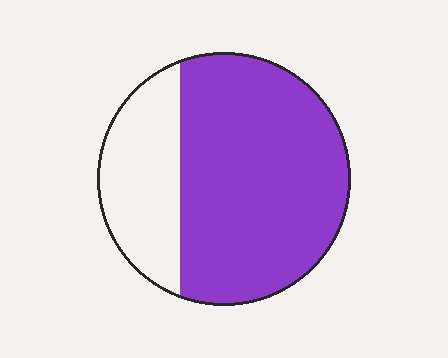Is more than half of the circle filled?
Yes.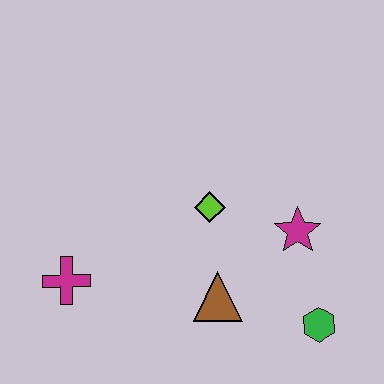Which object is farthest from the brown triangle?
The magenta cross is farthest from the brown triangle.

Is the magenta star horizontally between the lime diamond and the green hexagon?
Yes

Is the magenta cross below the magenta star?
Yes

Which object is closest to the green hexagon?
The magenta star is closest to the green hexagon.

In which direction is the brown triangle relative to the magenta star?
The brown triangle is to the left of the magenta star.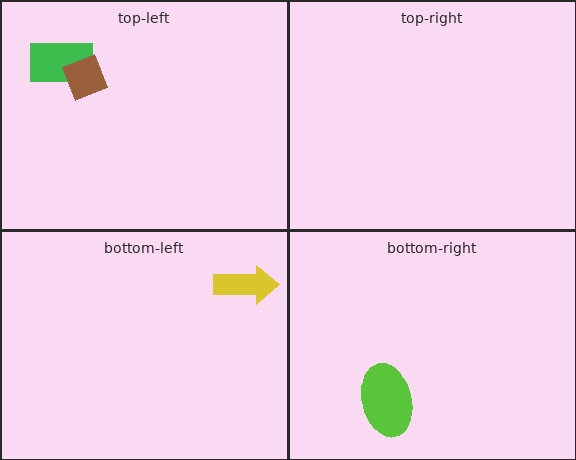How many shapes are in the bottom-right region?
1.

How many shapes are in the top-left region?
2.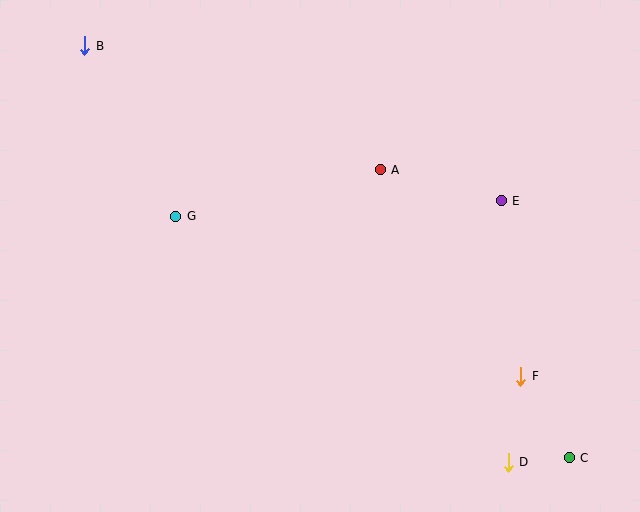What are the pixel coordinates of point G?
Point G is at (176, 216).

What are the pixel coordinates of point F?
Point F is at (521, 376).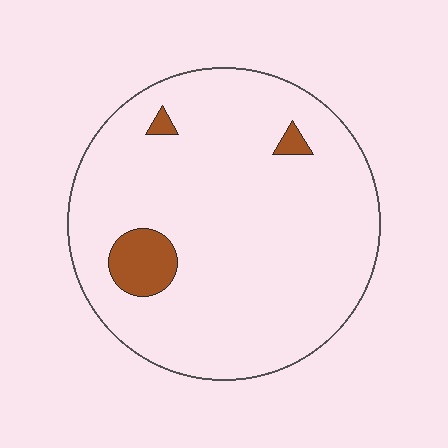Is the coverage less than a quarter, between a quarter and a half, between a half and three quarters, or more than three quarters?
Less than a quarter.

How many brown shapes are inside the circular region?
3.